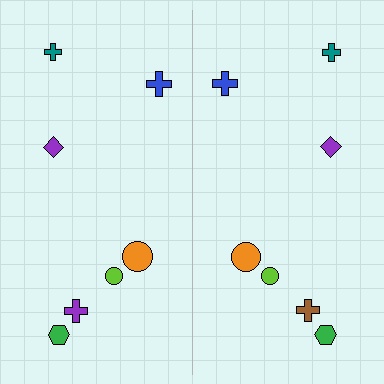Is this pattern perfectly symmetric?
No, the pattern is not perfectly symmetric. The brown cross on the right side breaks the symmetry — its mirror counterpart is purple.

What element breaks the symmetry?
The brown cross on the right side breaks the symmetry — its mirror counterpart is purple.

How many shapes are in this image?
There are 14 shapes in this image.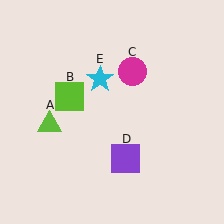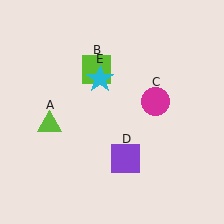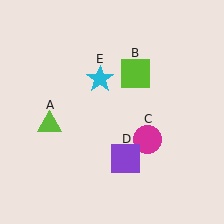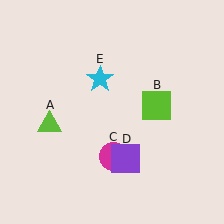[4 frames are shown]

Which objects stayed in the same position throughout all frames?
Lime triangle (object A) and purple square (object D) and cyan star (object E) remained stationary.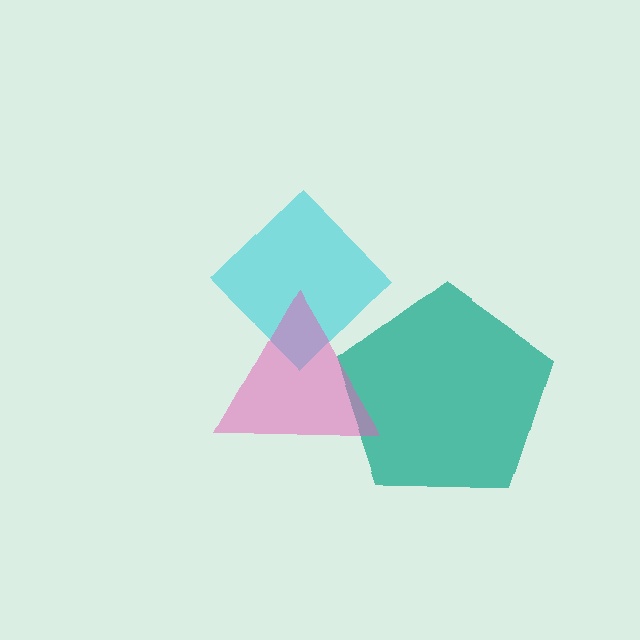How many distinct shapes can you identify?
There are 3 distinct shapes: a cyan diamond, a teal pentagon, a pink triangle.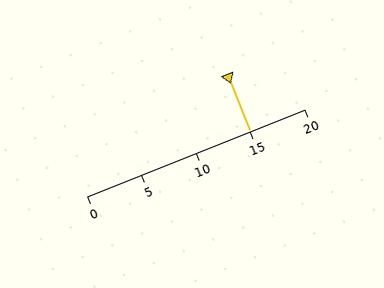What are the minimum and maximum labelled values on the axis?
The axis runs from 0 to 20.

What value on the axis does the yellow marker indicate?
The marker indicates approximately 15.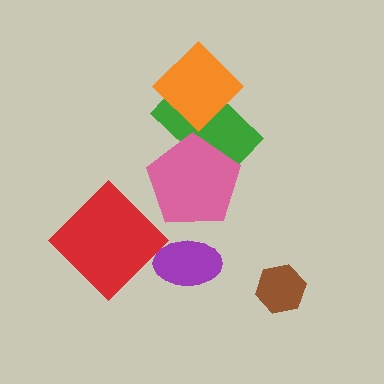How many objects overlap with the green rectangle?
2 objects overlap with the green rectangle.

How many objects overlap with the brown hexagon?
0 objects overlap with the brown hexagon.